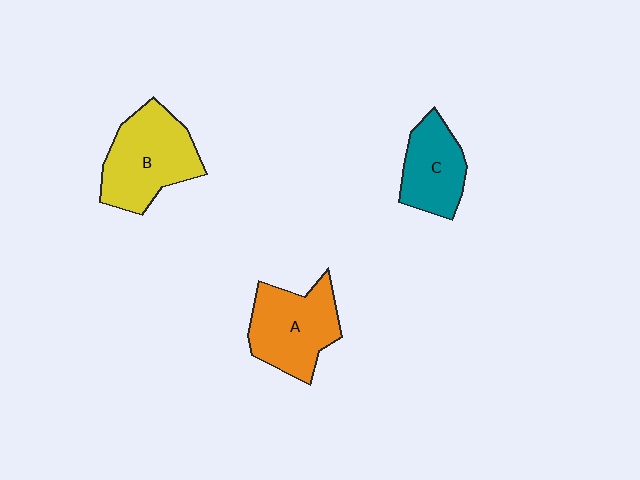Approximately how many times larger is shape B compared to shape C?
Approximately 1.4 times.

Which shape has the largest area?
Shape B (yellow).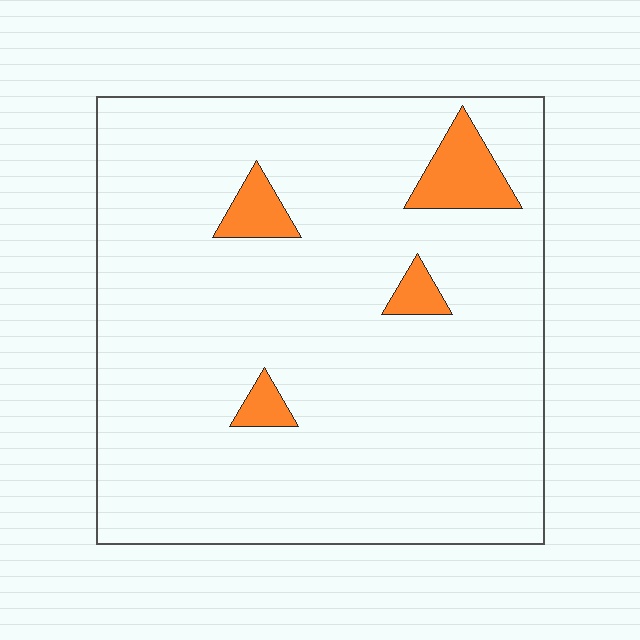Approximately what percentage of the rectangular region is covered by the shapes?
Approximately 5%.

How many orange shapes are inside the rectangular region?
4.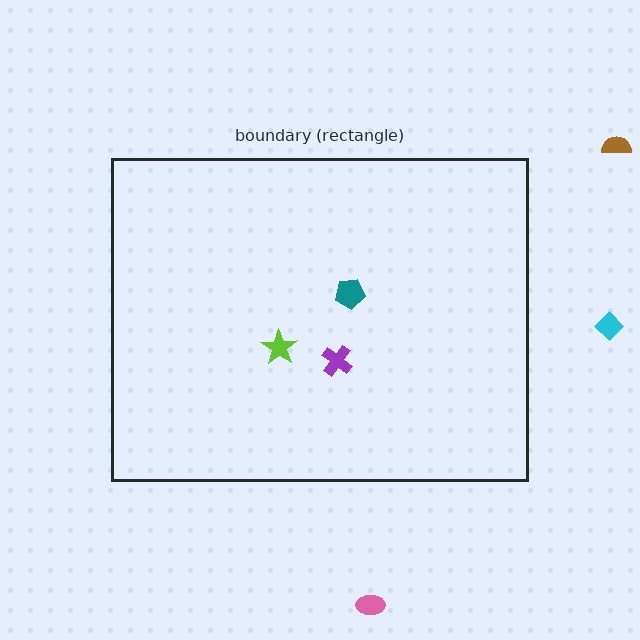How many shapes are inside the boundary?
3 inside, 3 outside.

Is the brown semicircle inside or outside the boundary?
Outside.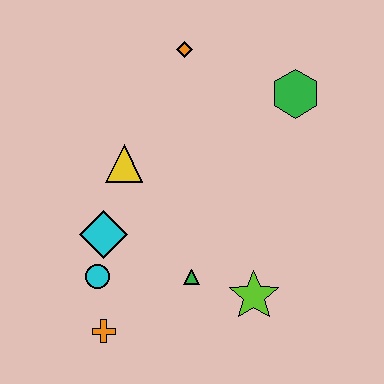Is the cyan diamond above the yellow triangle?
No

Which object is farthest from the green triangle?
The orange diamond is farthest from the green triangle.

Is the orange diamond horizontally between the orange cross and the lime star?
Yes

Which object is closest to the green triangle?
The lime star is closest to the green triangle.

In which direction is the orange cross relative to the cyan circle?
The orange cross is below the cyan circle.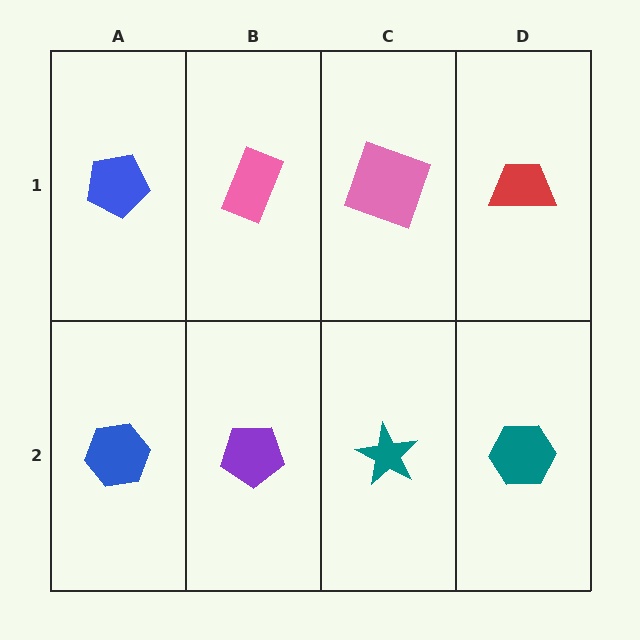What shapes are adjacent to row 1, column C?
A teal star (row 2, column C), a pink rectangle (row 1, column B), a red trapezoid (row 1, column D).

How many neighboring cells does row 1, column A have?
2.